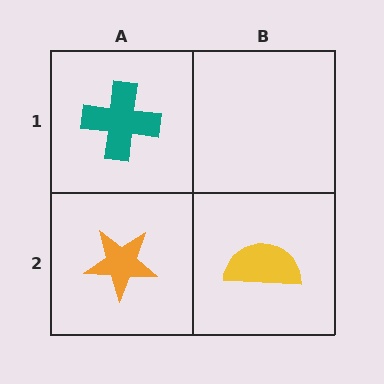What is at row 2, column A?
An orange star.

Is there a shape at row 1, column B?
No, that cell is empty.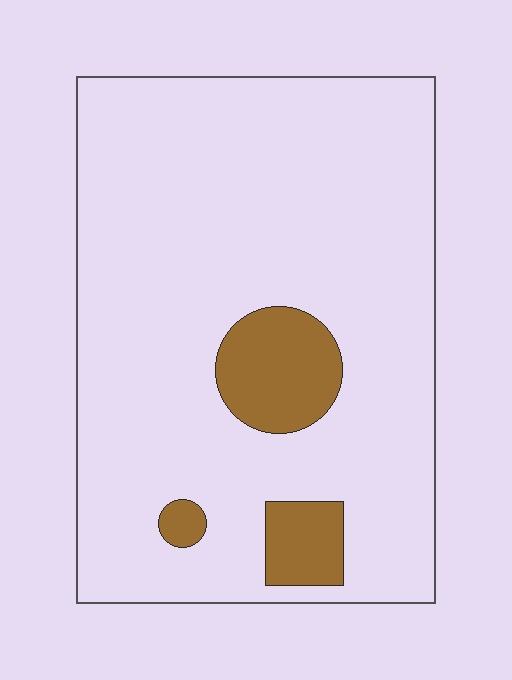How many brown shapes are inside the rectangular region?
3.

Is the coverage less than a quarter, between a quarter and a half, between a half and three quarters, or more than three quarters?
Less than a quarter.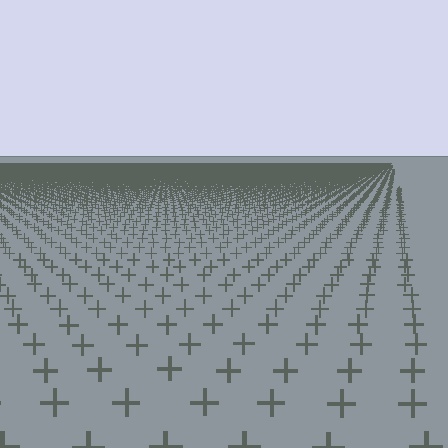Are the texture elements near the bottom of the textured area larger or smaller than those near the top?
Larger. Near the bottom, elements are closer to the viewer and appear at a bigger on-screen size.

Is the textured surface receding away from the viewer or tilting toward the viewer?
The surface is receding away from the viewer. Texture elements get smaller and denser toward the top.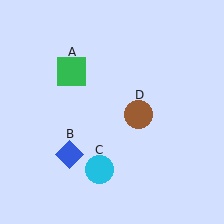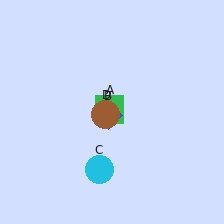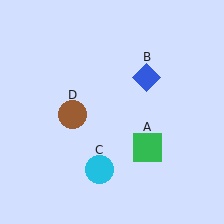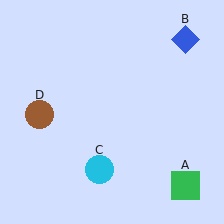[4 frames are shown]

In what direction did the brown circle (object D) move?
The brown circle (object D) moved left.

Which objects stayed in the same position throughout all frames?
Cyan circle (object C) remained stationary.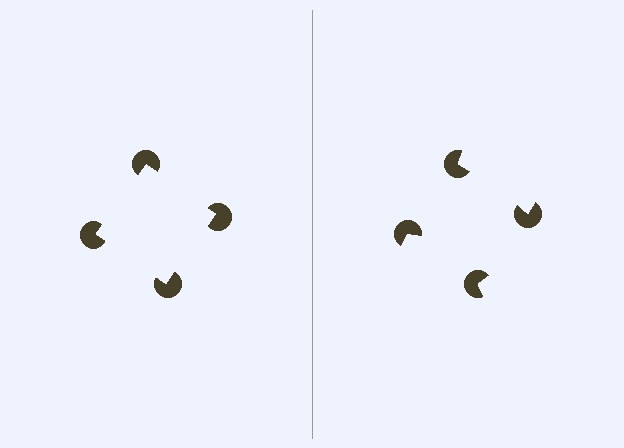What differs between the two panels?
The pac-man discs are positioned identically on both sides; only the wedge orientations differ. On the left they align to a square; on the right they are misaligned.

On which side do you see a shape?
An illusory square appears on the left side. On the right side the wedge cuts are rotated, so no coherent shape forms.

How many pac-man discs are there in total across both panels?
8 — 4 on each side.